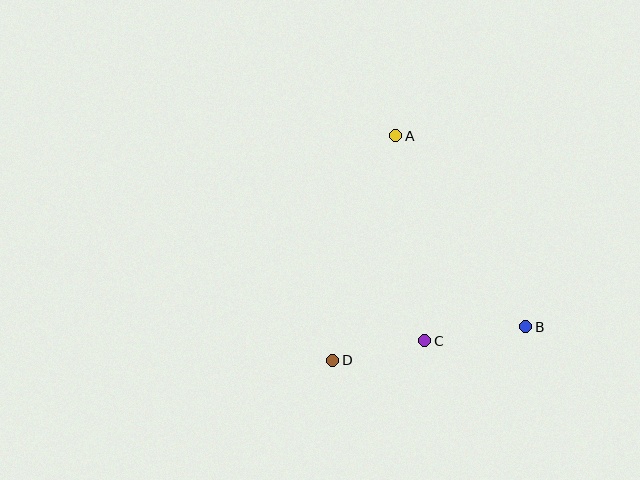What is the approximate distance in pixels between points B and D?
The distance between B and D is approximately 196 pixels.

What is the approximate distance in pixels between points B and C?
The distance between B and C is approximately 102 pixels.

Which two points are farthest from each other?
Points A and D are farthest from each other.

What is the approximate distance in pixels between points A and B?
The distance between A and B is approximately 231 pixels.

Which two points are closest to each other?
Points C and D are closest to each other.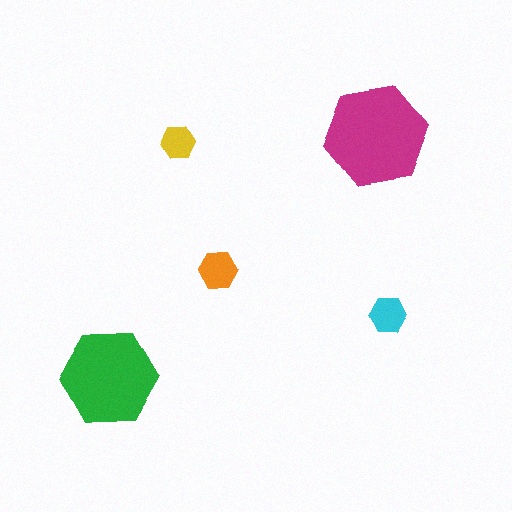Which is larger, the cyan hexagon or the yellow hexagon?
The cyan one.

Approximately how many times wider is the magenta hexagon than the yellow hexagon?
About 3 times wider.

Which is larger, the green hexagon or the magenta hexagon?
The magenta one.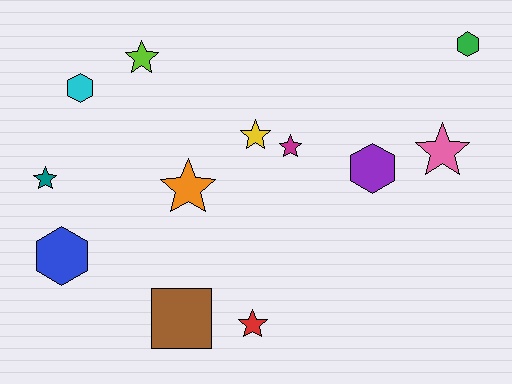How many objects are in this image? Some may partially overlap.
There are 12 objects.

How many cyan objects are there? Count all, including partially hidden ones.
There is 1 cyan object.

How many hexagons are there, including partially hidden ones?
There are 4 hexagons.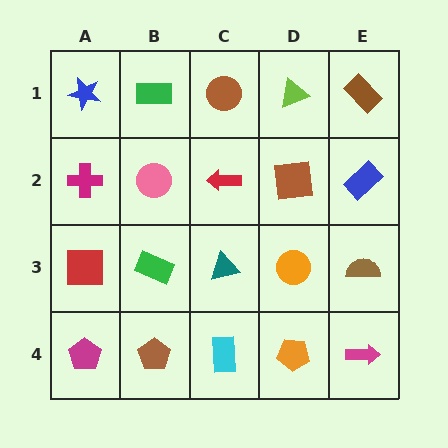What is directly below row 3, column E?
A magenta arrow.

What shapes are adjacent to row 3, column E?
A blue rectangle (row 2, column E), a magenta arrow (row 4, column E), an orange circle (row 3, column D).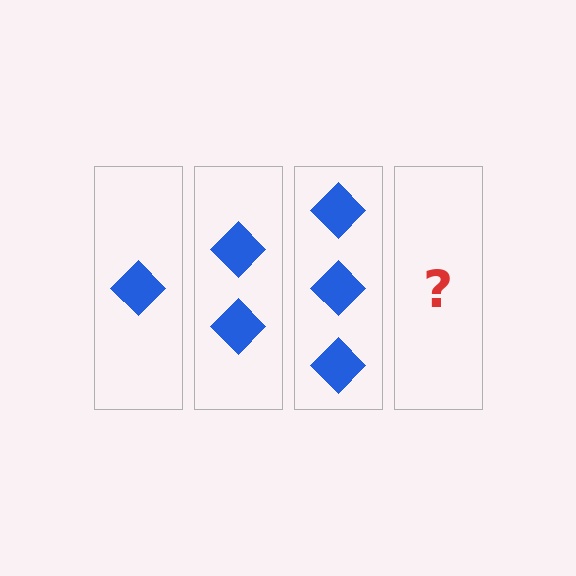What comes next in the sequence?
The next element should be 4 diamonds.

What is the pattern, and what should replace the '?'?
The pattern is that each step adds one more diamond. The '?' should be 4 diamonds.